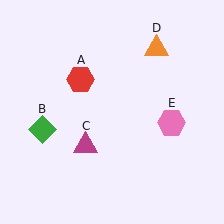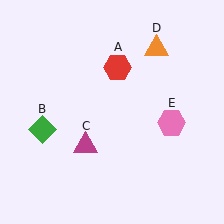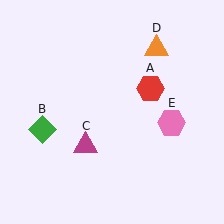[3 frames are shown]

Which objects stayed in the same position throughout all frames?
Green diamond (object B) and magenta triangle (object C) and orange triangle (object D) and pink hexagon (object E) remained stationary.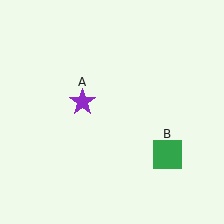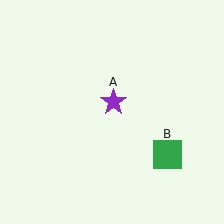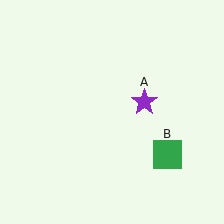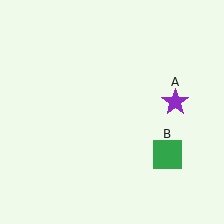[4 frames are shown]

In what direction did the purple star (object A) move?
The purple star (object A) moved right.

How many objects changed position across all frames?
1 object changed position: purple star (object A).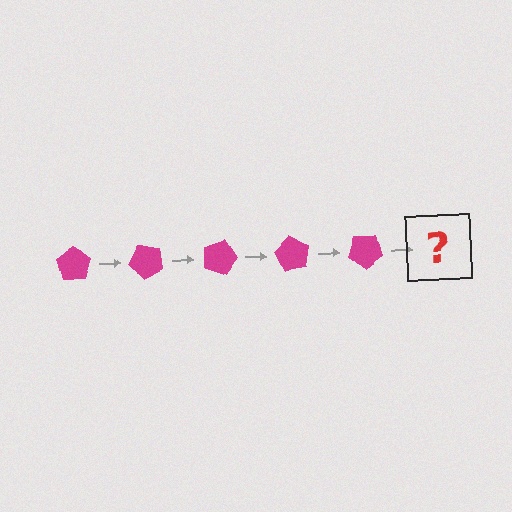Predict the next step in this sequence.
The next step is a magenta pentagon rotated 225 degrees.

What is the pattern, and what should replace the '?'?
The pattern is that the pentagon rotates 45 degrees each step. The '?' should be a magenta pentagon rotated 225 degrees.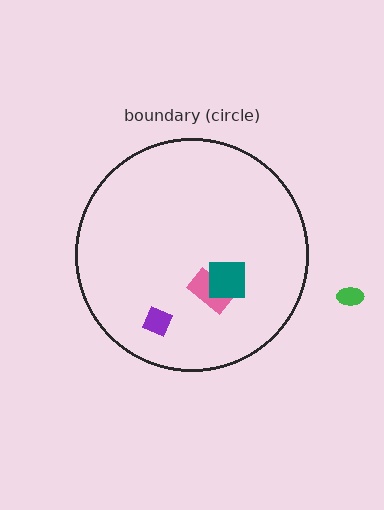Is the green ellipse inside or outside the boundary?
Outside.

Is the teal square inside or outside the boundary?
Inside.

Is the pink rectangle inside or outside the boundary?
Inside.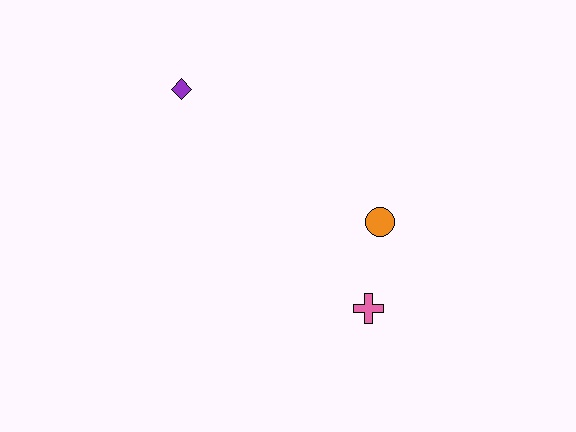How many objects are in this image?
There are 3 objects.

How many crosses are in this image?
There is 1 cross.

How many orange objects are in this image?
There is 1 orange object.